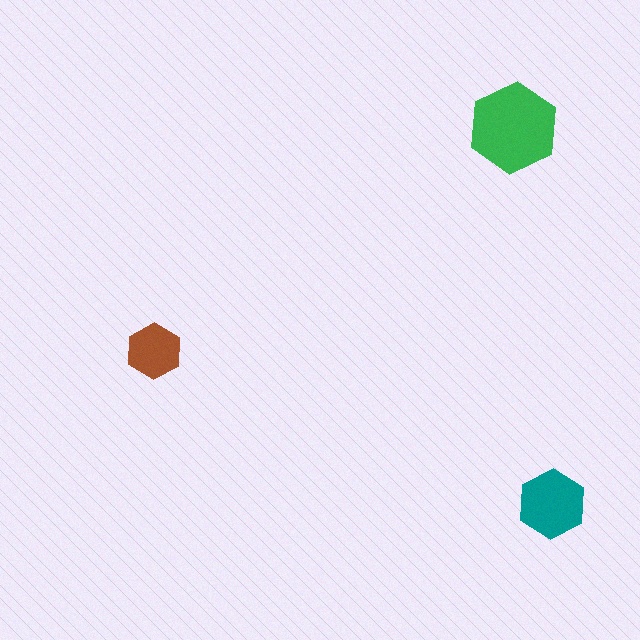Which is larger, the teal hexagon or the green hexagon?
The green one.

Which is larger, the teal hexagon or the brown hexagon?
The teal one.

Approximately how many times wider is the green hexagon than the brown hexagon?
About 1.5 times wider.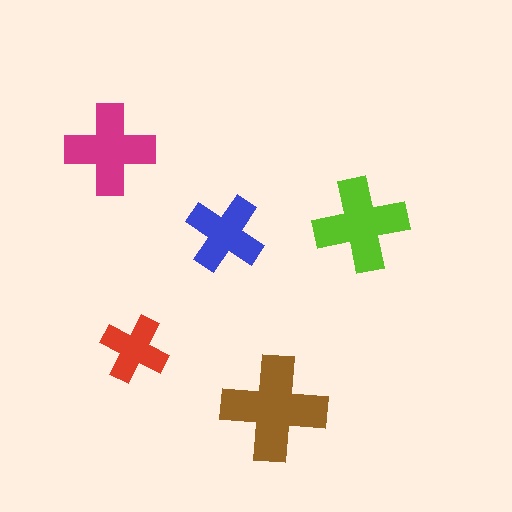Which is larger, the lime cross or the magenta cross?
The lime one.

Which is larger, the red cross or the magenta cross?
The magenta one.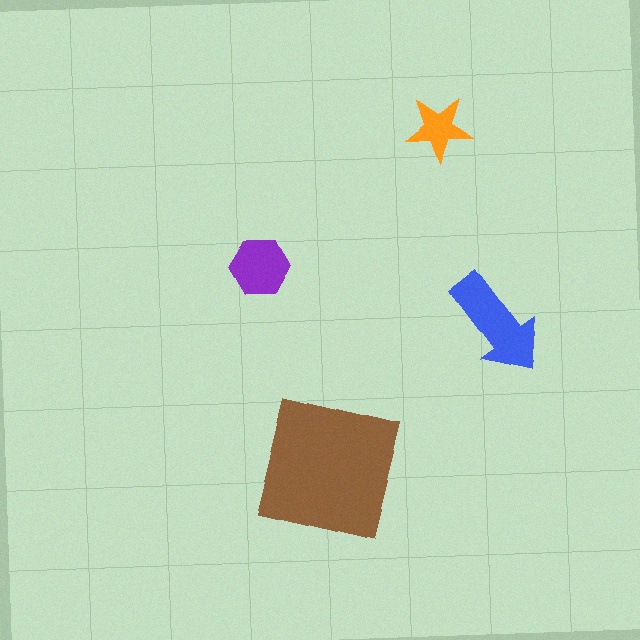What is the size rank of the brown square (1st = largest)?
1st.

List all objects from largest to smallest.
The brown square, the blue arrow, the purple hexagon, the orange star.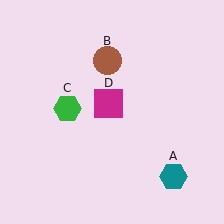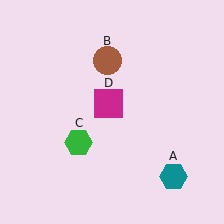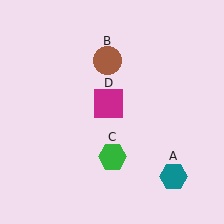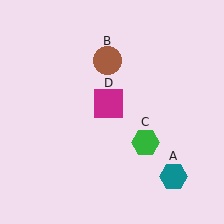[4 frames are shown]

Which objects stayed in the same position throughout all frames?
Teal hexagon (object A) and brown circle (object B) and magenta square (object D) remained stationary.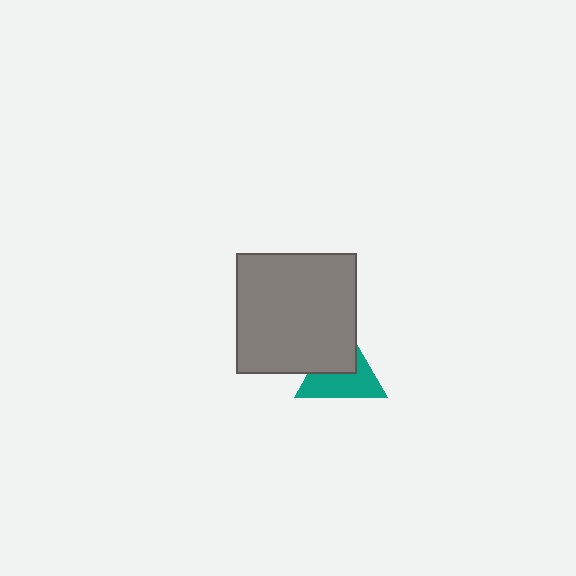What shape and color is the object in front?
The object in front is a gray square.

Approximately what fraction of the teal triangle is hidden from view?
Roughly 44% of the teal triangle is hidden behind the gray square.